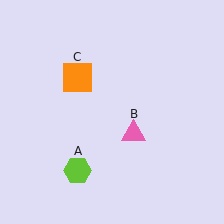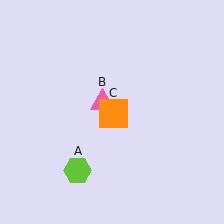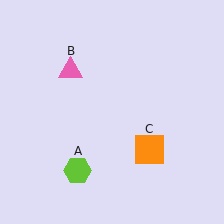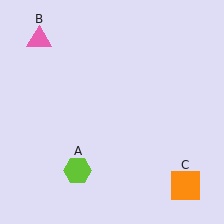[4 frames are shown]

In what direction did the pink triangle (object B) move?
The pink triangle (object B) moved up and to the left.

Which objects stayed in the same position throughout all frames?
Lime hexagon (object A) remained stationary.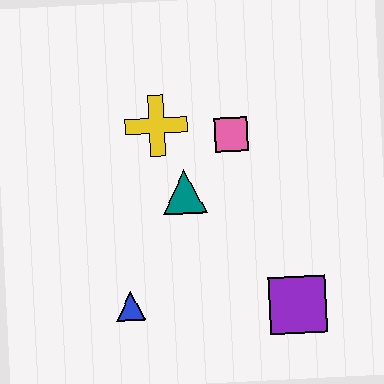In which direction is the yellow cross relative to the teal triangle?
The yellow cross is above the teal triangle.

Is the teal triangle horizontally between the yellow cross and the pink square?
Yes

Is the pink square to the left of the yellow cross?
No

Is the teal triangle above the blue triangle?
Yes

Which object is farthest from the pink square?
The blue triangle is farthest from the pink square.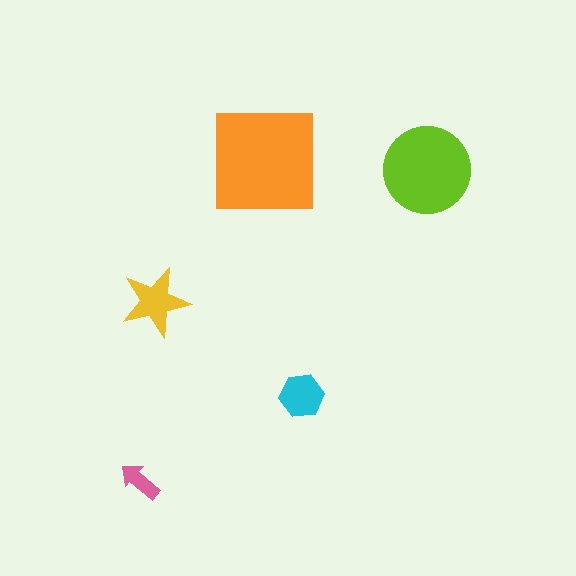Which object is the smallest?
The pink arrow.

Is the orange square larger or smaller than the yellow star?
Larger.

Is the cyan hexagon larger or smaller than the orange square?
Smaller.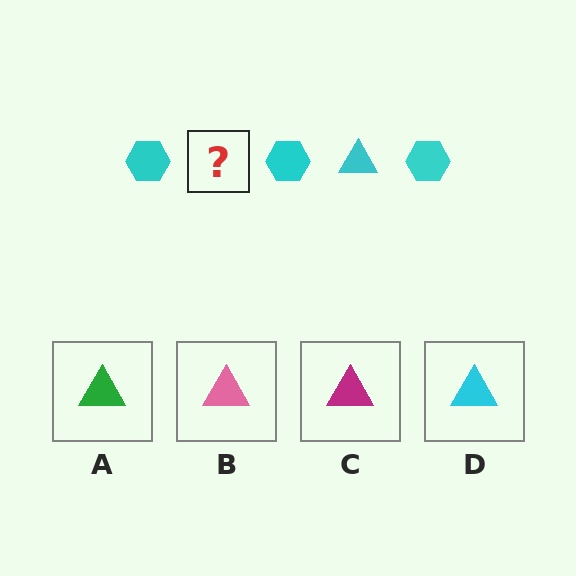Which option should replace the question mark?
Option D.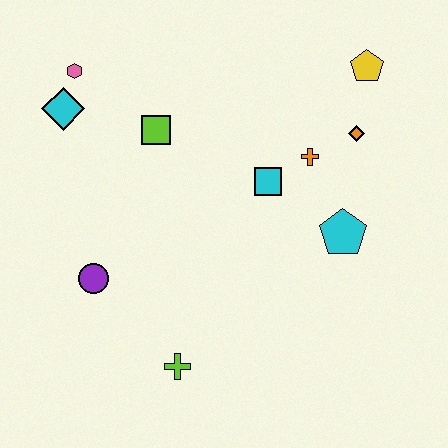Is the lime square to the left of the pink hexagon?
No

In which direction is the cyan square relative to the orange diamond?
The cyan square is to the left of the orange diamond.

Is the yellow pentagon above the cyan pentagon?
Yes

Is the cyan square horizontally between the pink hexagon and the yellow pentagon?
Yes